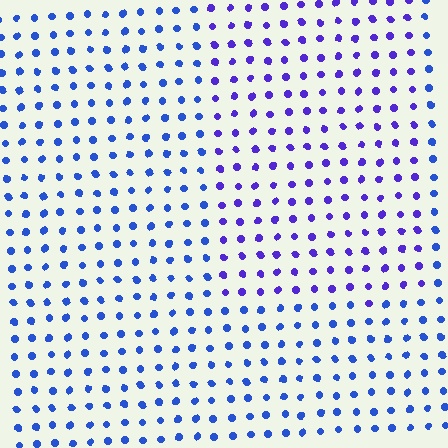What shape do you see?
I see a rectangle.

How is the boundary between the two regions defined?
The boundary is defined purely by a slight shift in hue (about 31 degrees). Spacing, size, and orientation are identical on both sides.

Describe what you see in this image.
The image is filled with small blue elements in a uniform arrangement. A rectangle-shaped region is visible where the elements are tinted to a slightly different hue, forming a subtle color boundary.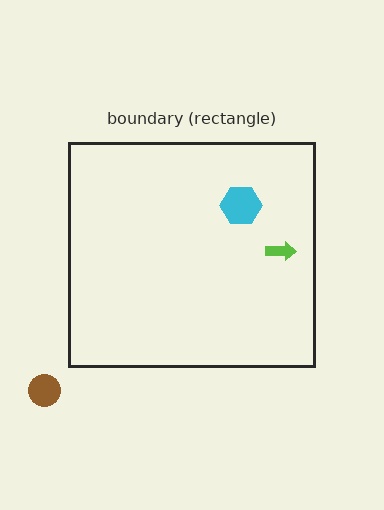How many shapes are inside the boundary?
2 inside, 1 outside.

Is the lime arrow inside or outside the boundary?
Inside.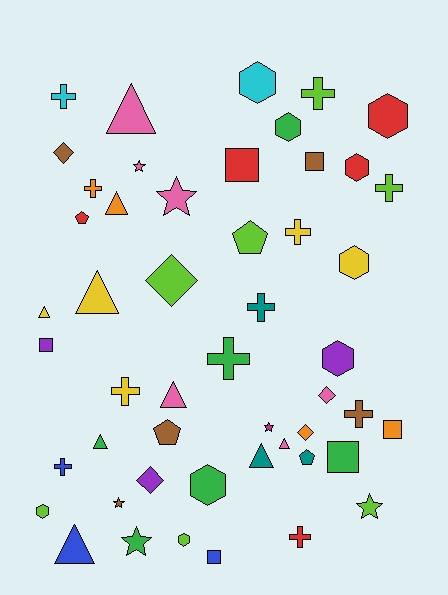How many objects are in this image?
There are 50 objects.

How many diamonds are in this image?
There are 5 diamonds.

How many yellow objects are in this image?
There are 5 yellow objects.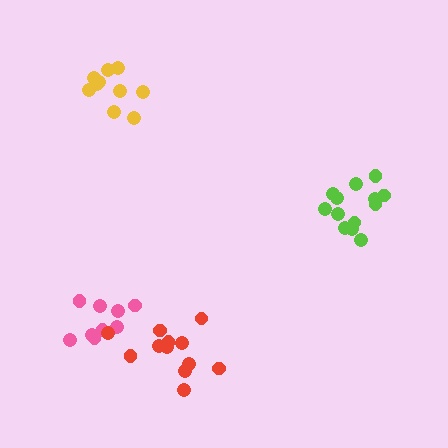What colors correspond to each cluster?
The clusters are colored: yellow, pink, lime, red.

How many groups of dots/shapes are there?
There are 4 groups.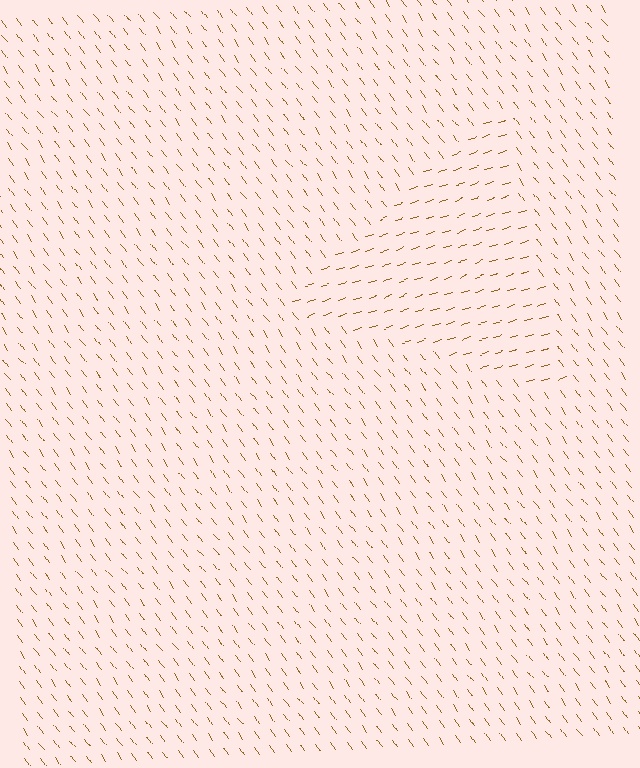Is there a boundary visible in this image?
Yes, there is a texture boundary formed by a change in line orientation.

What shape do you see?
I see a triangle.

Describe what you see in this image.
The image is filled with small brown line segments. A triangle region in the image has lines oriented differently from the surrounding lines, creating a visible texture boundary.